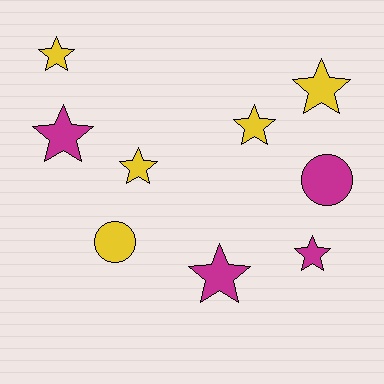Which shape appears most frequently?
Star, with 7 objects.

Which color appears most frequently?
Yellow, with 5 objects.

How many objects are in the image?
There are 9 objects.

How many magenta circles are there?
There is 1 magenta circle.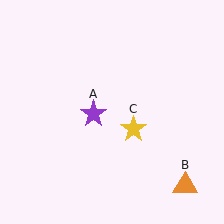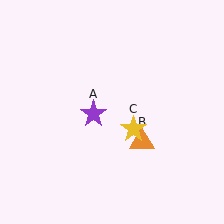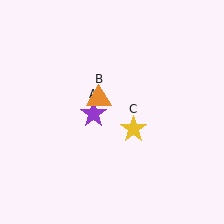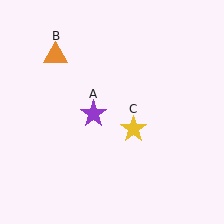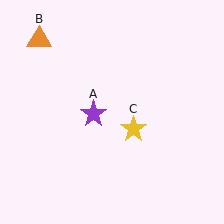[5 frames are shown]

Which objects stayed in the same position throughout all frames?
Purple star (object A) and yellow star (object C) remained stationary.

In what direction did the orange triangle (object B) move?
The orange triangle (object B) moved up and to the left.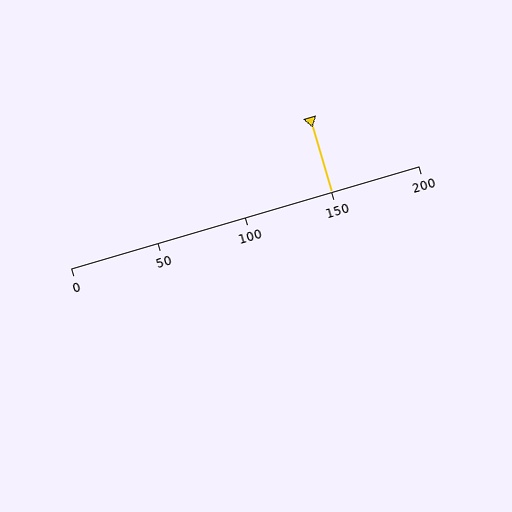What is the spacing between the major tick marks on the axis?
The major ticks are spaced 50 apart.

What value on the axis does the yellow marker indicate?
The marker indicates approximately 150.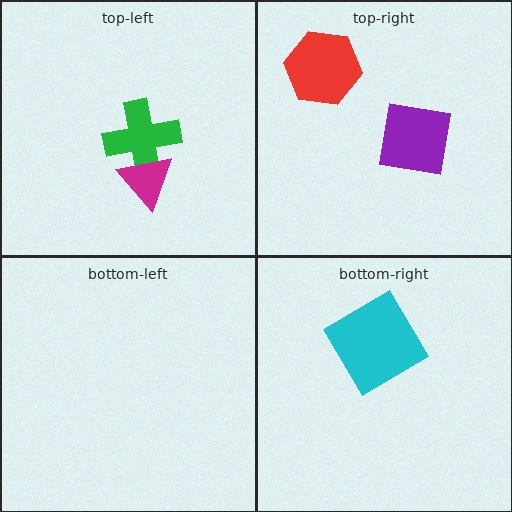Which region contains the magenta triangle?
The top-left region.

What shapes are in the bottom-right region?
The cyan diamond.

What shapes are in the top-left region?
The green cross, the magenta triangle.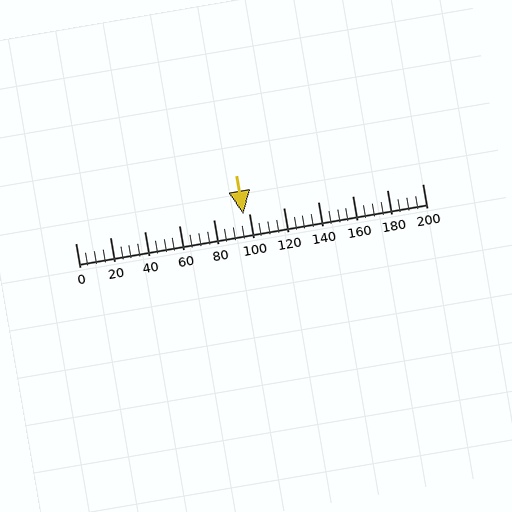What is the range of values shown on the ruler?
The ruler shows values from 0 to 200.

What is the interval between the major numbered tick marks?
The major tick marks are spaced 20 units apart.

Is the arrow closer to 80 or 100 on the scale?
The arrow is closer to 100.